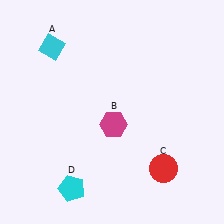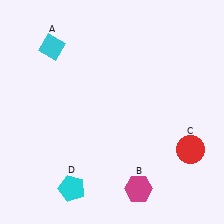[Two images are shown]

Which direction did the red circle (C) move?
The red circle (C) moved right.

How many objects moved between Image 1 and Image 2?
2 objects moved between the two images.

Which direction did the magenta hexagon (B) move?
The magenta hexagon (B) moved down.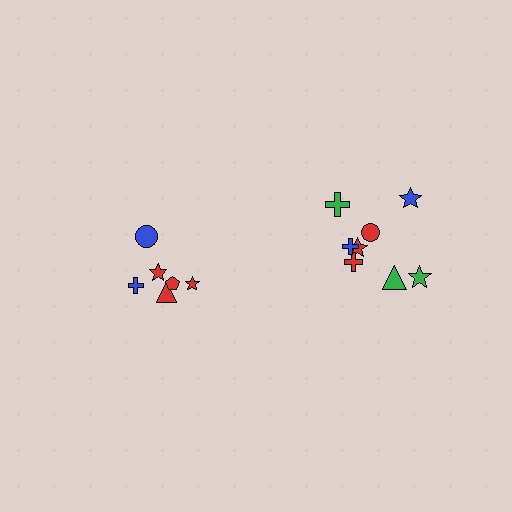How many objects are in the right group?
There are 8 objects.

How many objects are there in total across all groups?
There are 14 objects.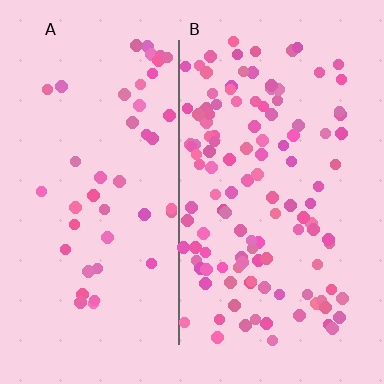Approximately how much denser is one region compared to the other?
Approximately 2.7× — region B over region A.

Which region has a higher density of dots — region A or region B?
B (the right).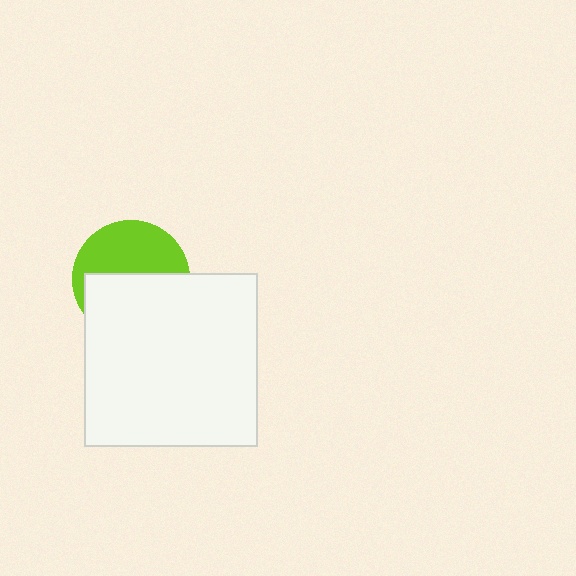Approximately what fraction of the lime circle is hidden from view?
Roughly 53% of the lime circle is hidden behind the white square.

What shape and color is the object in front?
The object in front is a white square.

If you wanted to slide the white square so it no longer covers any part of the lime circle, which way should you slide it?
Slide it down — that is the most direct way to separate the two shapes.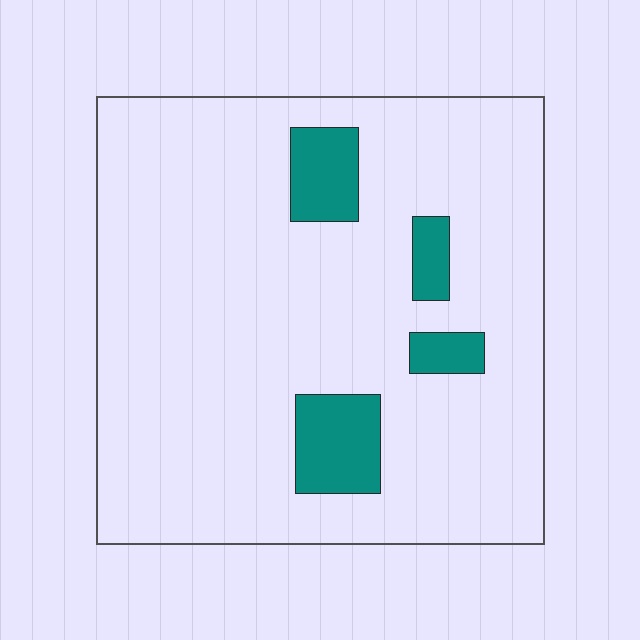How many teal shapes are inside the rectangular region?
4.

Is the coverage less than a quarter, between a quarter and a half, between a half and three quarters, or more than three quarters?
Less than a quarter.